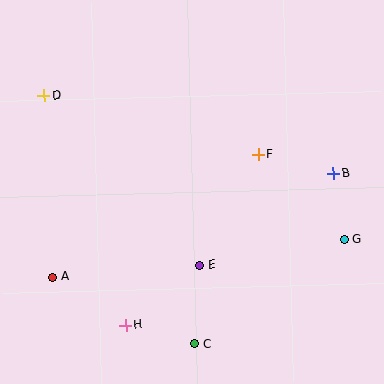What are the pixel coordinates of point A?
Point A is at (53, 277).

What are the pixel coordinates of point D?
Point D is at (44, 96).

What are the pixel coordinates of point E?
Point E is at (200, 265).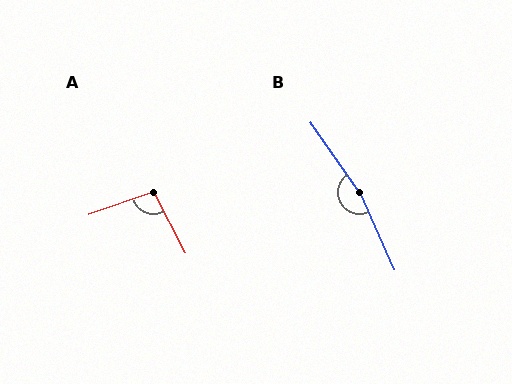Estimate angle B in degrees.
Approximately 169 degrees.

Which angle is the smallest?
A, at approximately 98 degrees.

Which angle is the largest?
B, at approximately 169 degrees.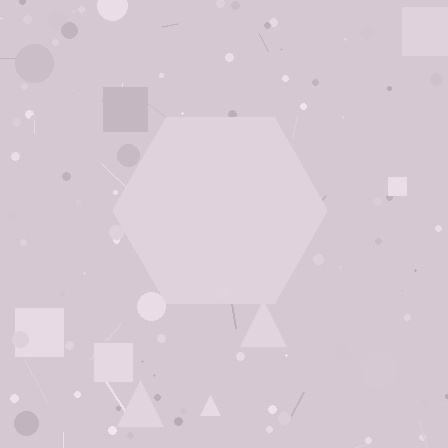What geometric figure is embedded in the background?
A hexagon is embedded in the background.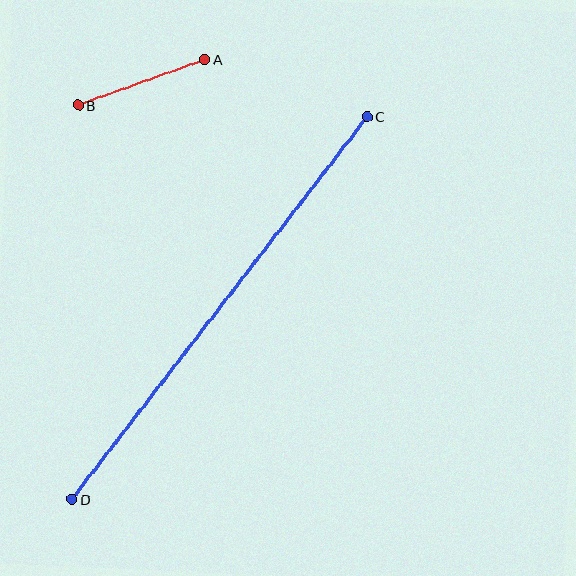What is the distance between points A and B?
The distance is approximately 135 pixels.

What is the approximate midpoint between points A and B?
The midpoint is at approximately (142, 82) pixels.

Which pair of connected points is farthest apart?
Points C and D are farthest apart.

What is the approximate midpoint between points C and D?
The midpoint is at approximately (220, 308) pixels.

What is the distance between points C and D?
The distance is approximately 483 pixels.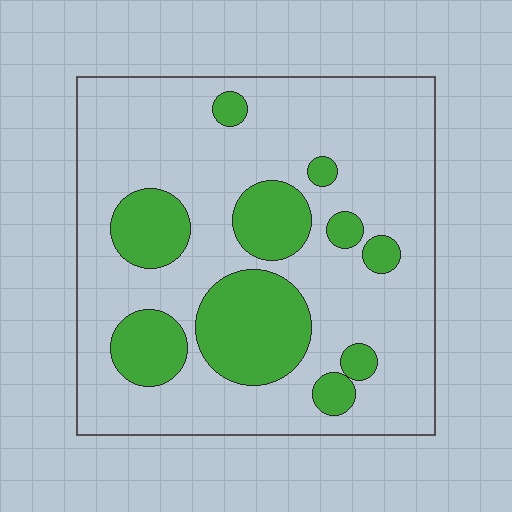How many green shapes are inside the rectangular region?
10.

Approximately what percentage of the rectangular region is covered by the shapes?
Approximately 25%.